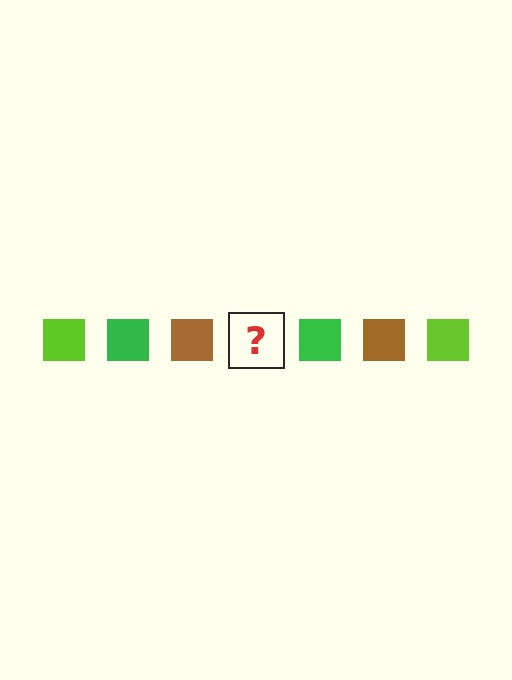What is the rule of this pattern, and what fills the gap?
The rule is that the pattern cycles through lime, green, brown squares. The gap should be filled with a lime square.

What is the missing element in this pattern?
The missing element is a lime square.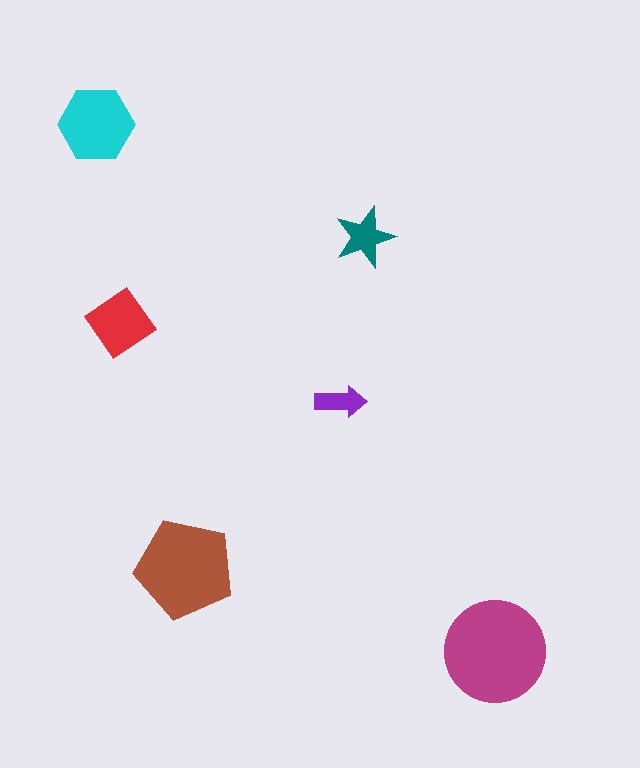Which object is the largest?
The magenta circle.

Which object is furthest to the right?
The magenta circle is rightmost.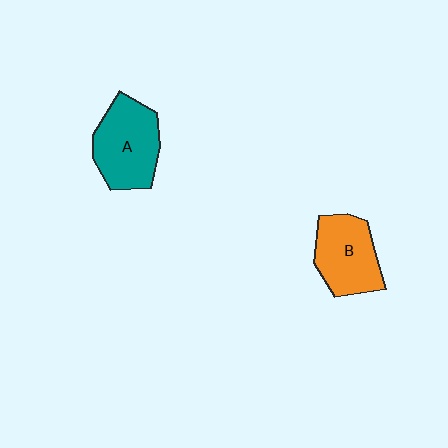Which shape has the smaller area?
Shape B (orange).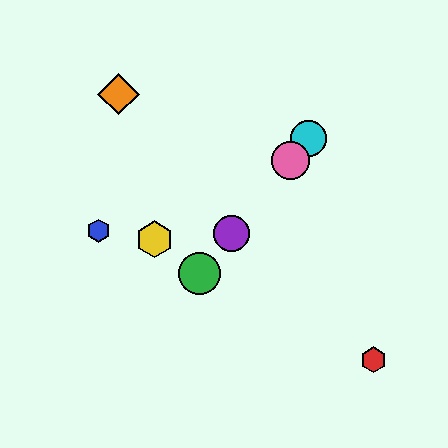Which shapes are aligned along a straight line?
The green circle, the purple circle, the cyan circle, the pink circle are aligned along a straight line.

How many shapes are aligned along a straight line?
4 shapes (the green circle, the purple circle, the cyan circle, the pink circle) are aligned along a straight line.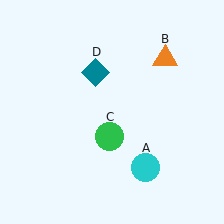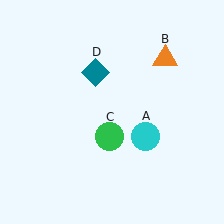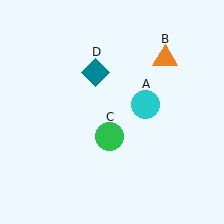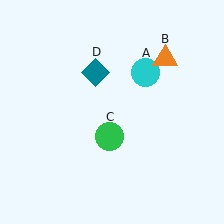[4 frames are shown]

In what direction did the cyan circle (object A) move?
The cyan circle (object A) moved up.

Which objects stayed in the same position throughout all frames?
Orange triangle (object B) and green circle (object C) and teal diamond (object D) remained stationary.